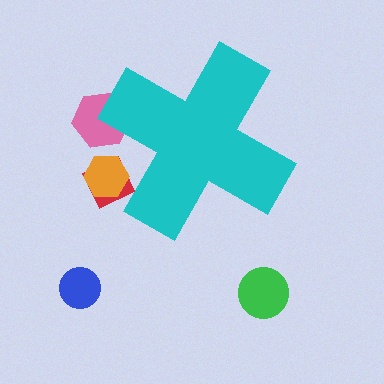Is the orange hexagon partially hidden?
Yes, the orange hexagon is partially hidden behind the cyan cross.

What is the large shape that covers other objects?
A cyan cross.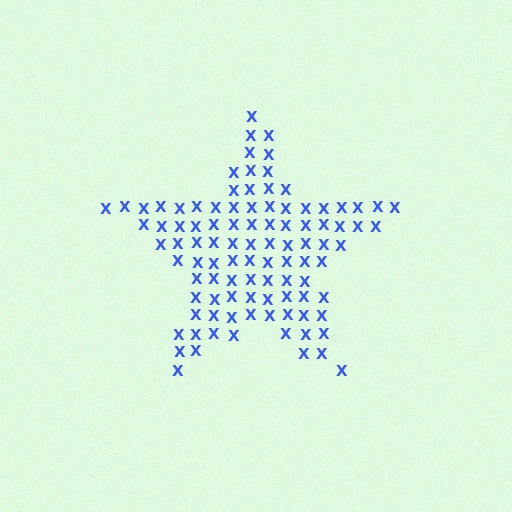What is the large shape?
The large shape is a star.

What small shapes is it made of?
It is made of small letter X's.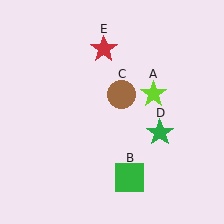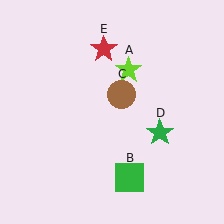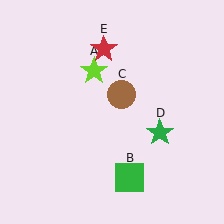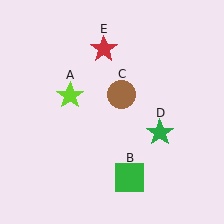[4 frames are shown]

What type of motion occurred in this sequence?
The lime star (object A) rotated counterclockwise around the center of the scene.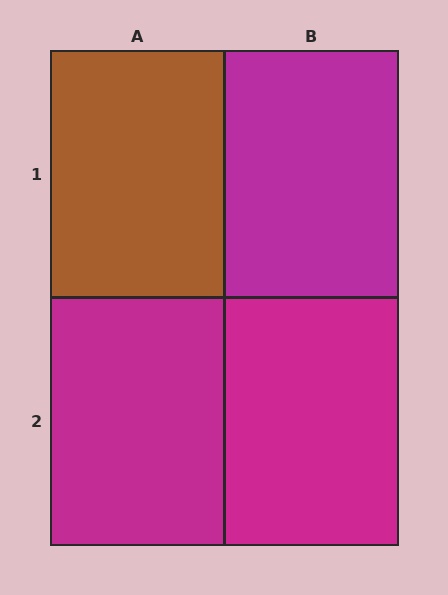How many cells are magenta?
3 cells are magenta.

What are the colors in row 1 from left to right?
Brown, magenta.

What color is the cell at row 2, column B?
Magenta.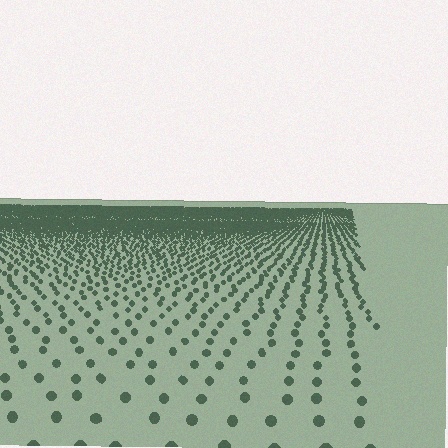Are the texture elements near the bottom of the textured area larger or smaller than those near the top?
Larger. Near the bottom, elements are closer to the viewer and appear at a bigger on-screen size.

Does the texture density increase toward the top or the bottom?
Density increases toward the top.